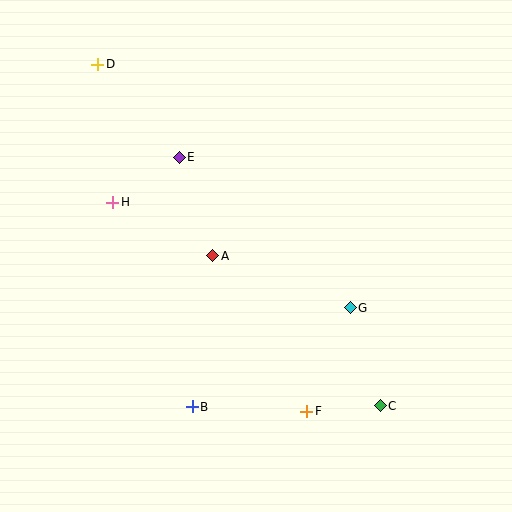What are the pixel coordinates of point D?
Point D is at (98, 64).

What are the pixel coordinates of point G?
Point G is at (350, 308).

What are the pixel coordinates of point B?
Point B is at (192, 407).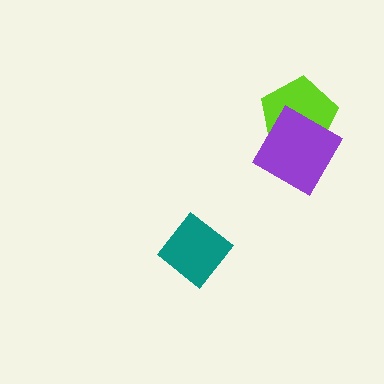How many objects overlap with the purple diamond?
1 object overlaps with the purple diamond.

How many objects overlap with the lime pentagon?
1 object overlaps with the lime pentagon.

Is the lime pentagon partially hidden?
Yes, it is partially covered by another shape.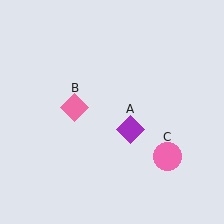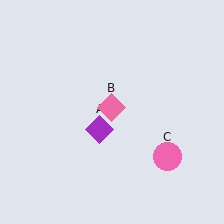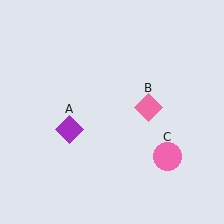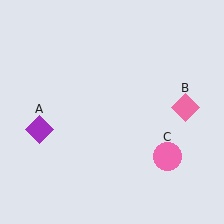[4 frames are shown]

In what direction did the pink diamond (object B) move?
The pink diamond (object B) moved right.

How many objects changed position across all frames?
2 objects changed position: purple diamond (object A), pink diamond (object B).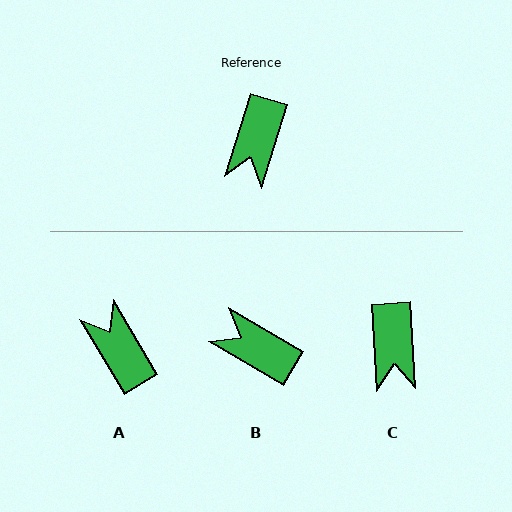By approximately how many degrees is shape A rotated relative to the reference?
Approximately 132 degrees clockwise.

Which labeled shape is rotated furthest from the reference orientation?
A, about 132 degrees away.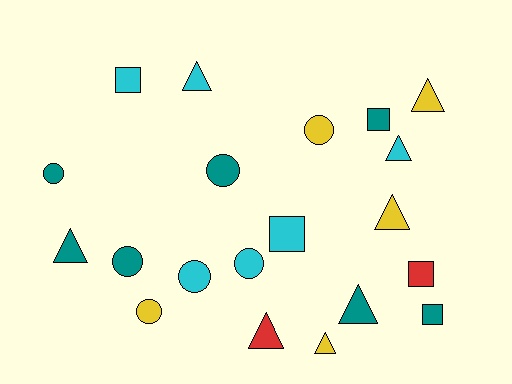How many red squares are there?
There is 1 red square.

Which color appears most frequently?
Teal, with 7 objects.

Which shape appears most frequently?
Triangle, with 8 objects.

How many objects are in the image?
There are 20 objects.